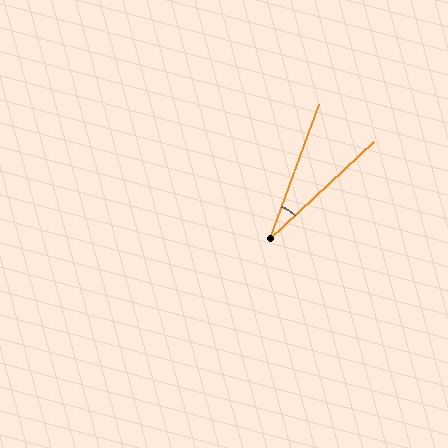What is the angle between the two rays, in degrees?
Approximately 27 degrees.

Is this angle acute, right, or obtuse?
It is acute.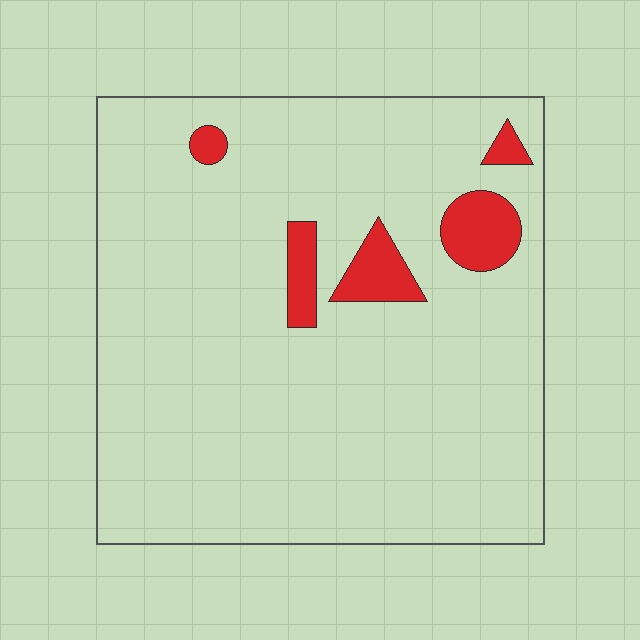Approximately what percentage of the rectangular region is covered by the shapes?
Approximately 10%.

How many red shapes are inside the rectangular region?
5.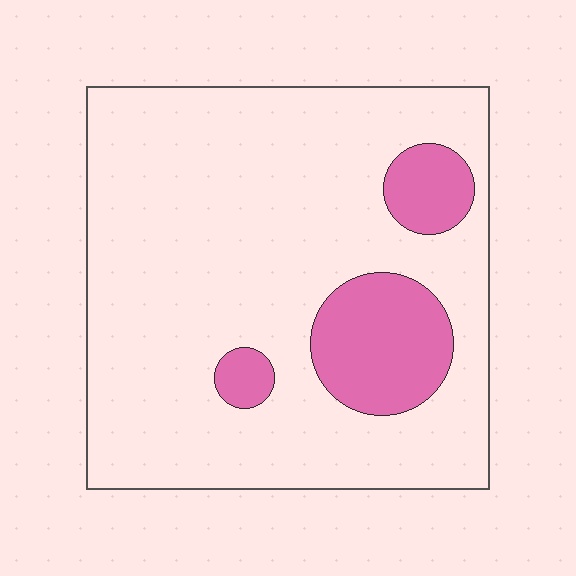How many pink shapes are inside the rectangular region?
3.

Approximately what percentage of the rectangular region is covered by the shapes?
Approximately 15%.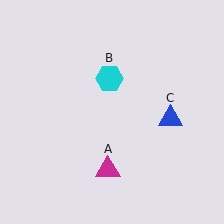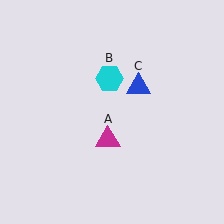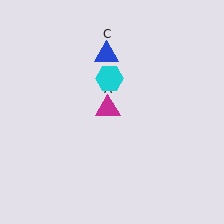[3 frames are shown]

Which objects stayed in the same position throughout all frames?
Cyan hexagon (object B) remained stationary.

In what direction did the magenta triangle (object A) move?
The magenta triangle (object A) moved up.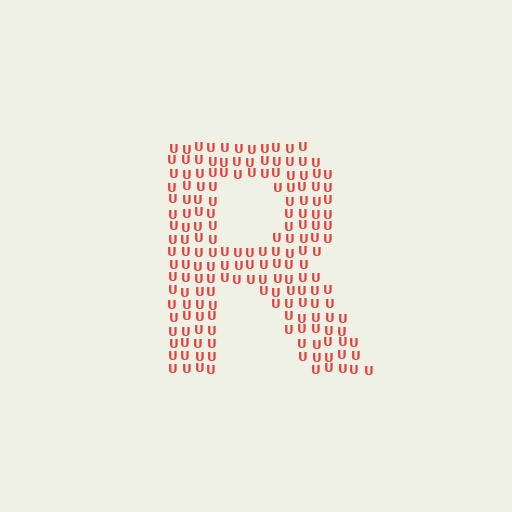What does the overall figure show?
The overall figure shows the letter R.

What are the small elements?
The small elements are letter U's.